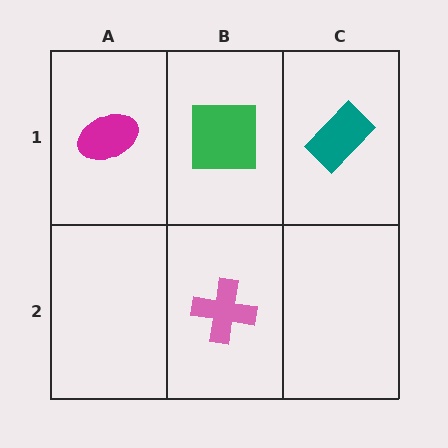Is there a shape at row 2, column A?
No, that cell is empty.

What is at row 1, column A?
A magenta ellipse.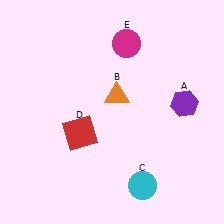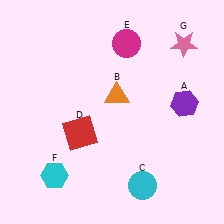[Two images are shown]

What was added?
A cyan hexagon (F), a pink star (G) were added in Image 2.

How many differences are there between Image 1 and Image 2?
There are 2 differences between the two images.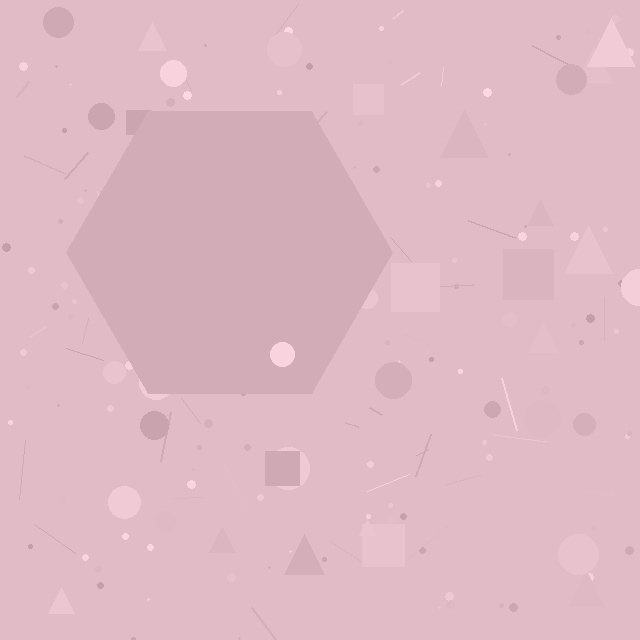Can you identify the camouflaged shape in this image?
The camouflaged shape is a hexagon.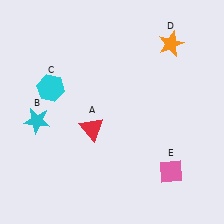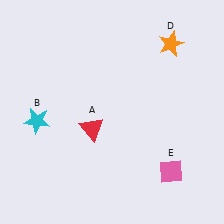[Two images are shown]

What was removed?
The cyan hexagon (C) was removed in Image 2.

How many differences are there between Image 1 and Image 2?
There is 1 difference between the two images.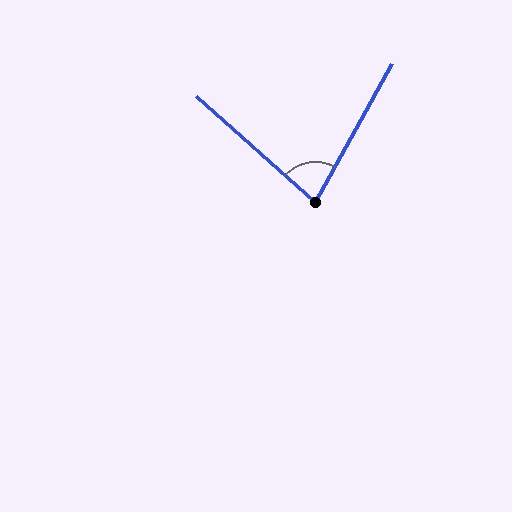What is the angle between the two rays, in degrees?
Approximately 77 degrees.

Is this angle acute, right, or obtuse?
It is acute.